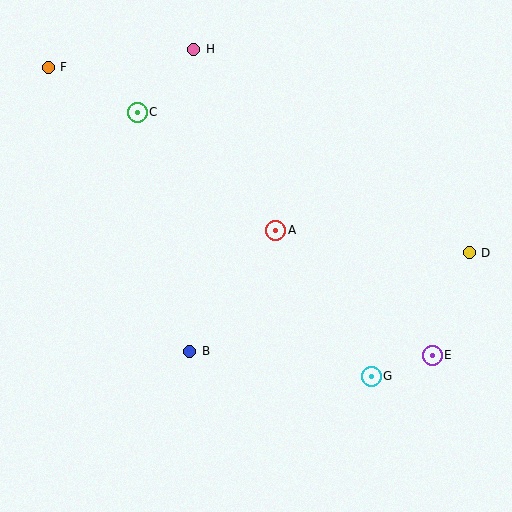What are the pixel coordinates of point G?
Point G is at (371, 376).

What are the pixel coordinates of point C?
Point C is at (137, 112).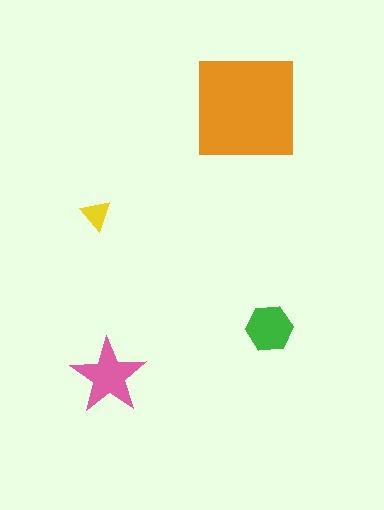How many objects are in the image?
There are 4 objects in the image.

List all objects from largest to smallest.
The orange square, the pink star, the green hexagon, the yellow triangle.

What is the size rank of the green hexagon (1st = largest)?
3rd.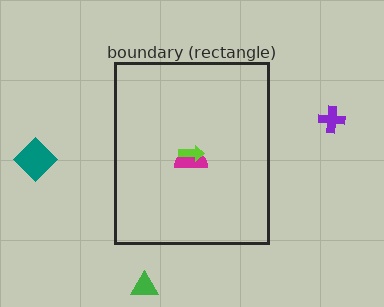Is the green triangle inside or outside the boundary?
Outside.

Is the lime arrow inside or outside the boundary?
Inside.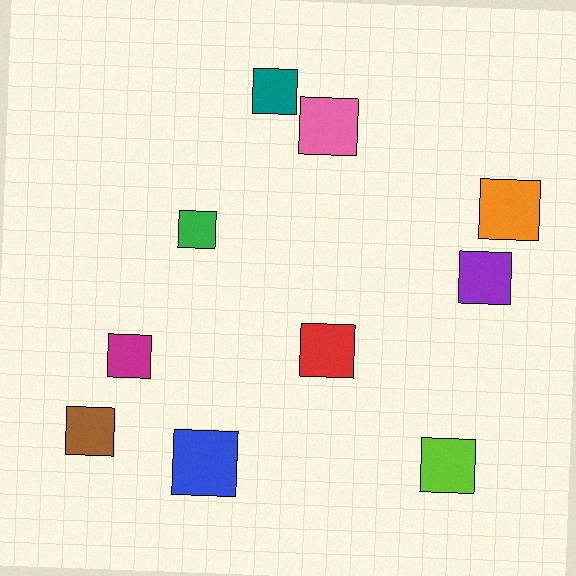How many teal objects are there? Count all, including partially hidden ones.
There is 1 teal object.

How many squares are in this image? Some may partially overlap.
There are 10 squares.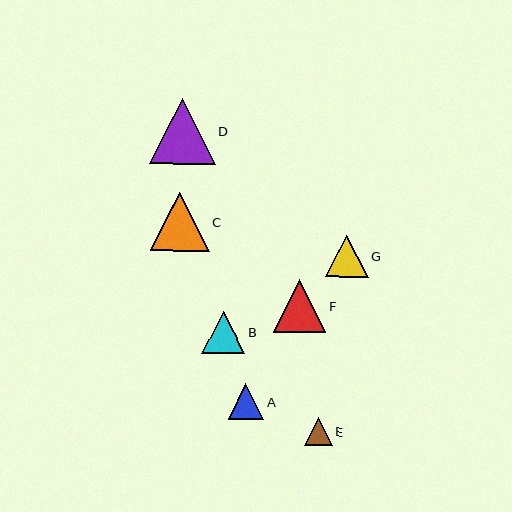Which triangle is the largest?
Triangle D is the largest with a size of approximately 66 pixels.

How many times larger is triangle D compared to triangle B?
Triangle D is approximately 1.5 times the size of triangle B.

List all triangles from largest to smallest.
From largest to smallest: D, C, F, G, B, A, E.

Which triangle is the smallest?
Triangle E is the smallest with a size of approximately 28 pixels.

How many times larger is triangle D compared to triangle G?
Triangle D is approximately 1.5 times the size of triangle G.